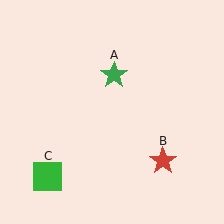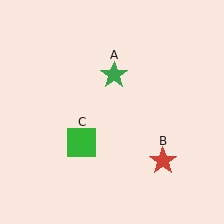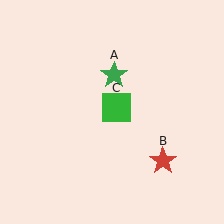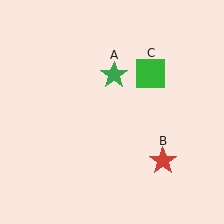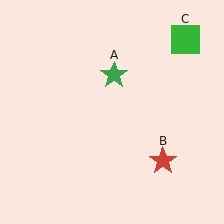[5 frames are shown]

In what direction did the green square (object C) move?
The green square (object C) moved up and to the right.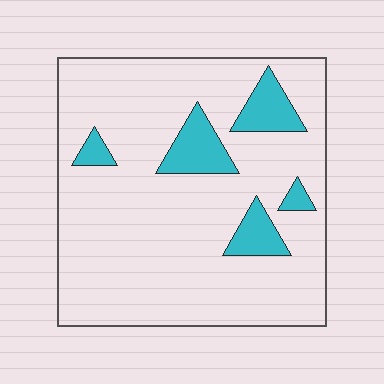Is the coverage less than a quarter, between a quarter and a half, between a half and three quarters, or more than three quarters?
Less than a quarter.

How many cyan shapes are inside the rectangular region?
5.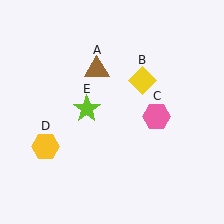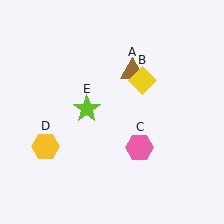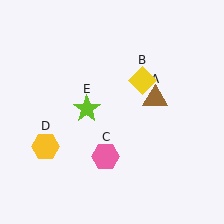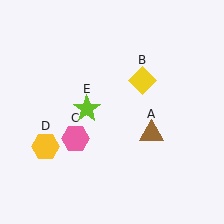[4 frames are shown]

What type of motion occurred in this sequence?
The brown triangle (object A), pink hexagon (object C) rotated clockwise around the center of the scene.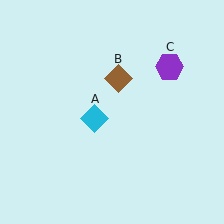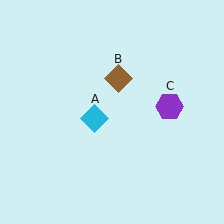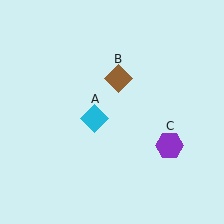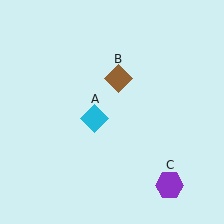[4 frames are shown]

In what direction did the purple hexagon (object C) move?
The purple hexagon (object C) moved down.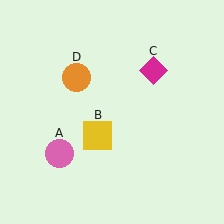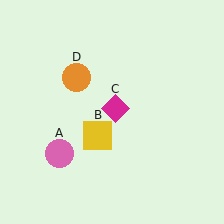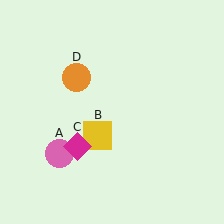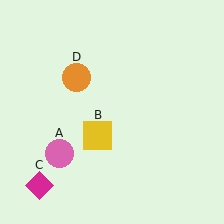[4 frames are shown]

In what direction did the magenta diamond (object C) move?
The magenta diamond (object C) moved down and to the left.